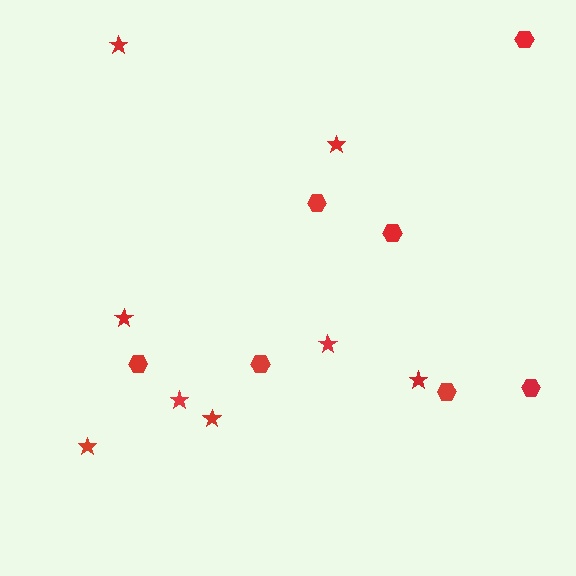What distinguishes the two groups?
There are 2 groups: one group of stars (8) and one group of hexagons (7).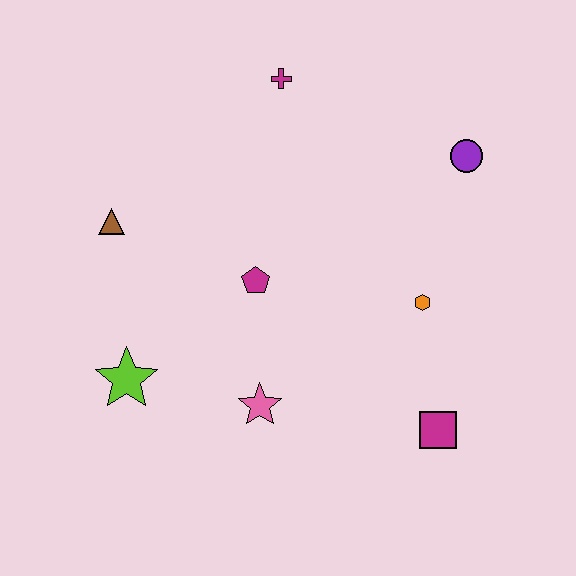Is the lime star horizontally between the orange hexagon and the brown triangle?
Yes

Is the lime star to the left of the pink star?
Yes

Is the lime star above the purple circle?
No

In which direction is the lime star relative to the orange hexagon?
The lime star is to the left of the orange hexagon.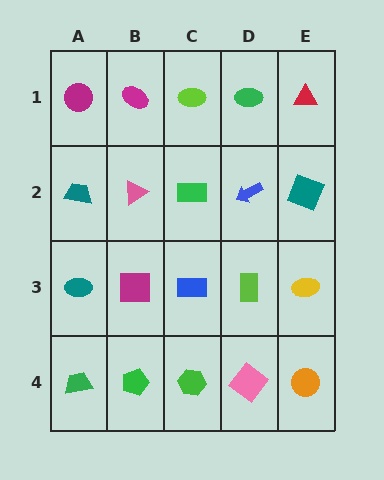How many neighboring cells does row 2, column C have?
4.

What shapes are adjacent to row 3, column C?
A green rectangle (row 2, column C), a green hexagon (row 4, column C), a magenta square (row 3, column B), a lime rectangle (row 3, column D).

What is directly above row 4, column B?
A magenta square.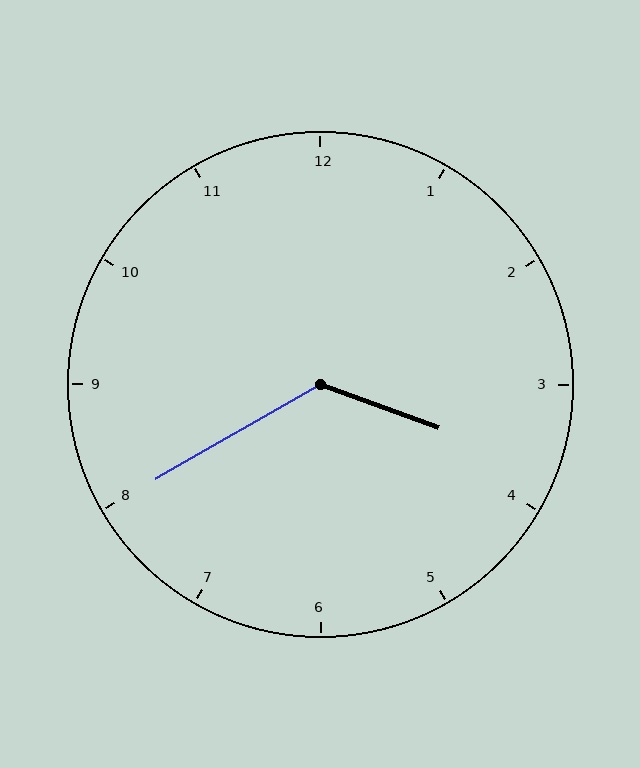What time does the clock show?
3:40.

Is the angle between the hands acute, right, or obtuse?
It is obtuse.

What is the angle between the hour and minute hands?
Approximately 130 degrees.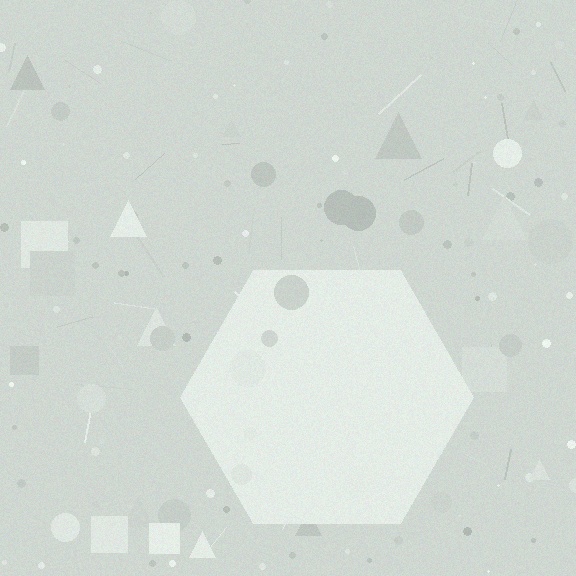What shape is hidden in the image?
A hexagon is hidden in the image.